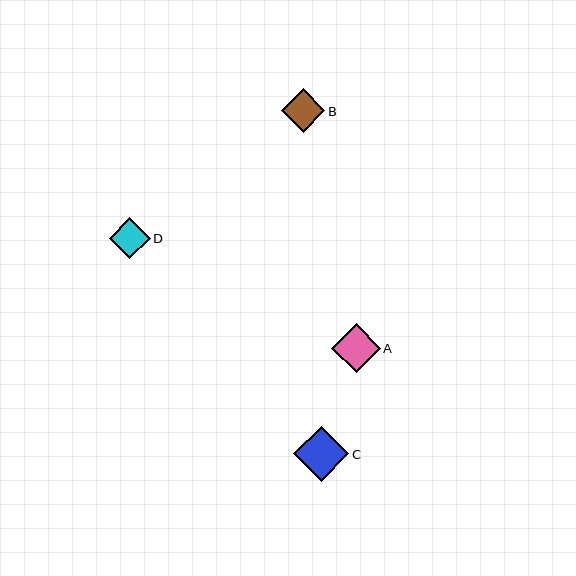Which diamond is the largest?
Diamond C is the largest with a size of approximately 55 pixels.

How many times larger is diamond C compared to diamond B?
Diamond C is approximately 1.3 times the size of diamond B.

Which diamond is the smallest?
Diamond D is the smallest with a size of approximately 40 pixels.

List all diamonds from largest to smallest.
From largest to smallest: C, A, B, D.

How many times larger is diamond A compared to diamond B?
Diamond A is approximately 1.1 times the size of diamond B.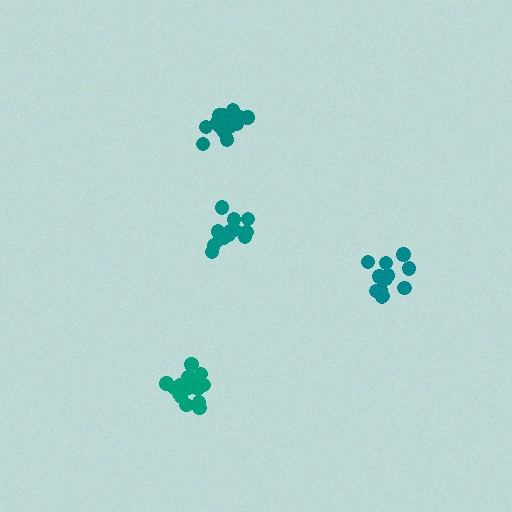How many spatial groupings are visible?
There are 4 spatial groupings.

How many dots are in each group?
Group 1: 16 dots, Group 2: 16 dots, Group 3: 17 dots, Group 4: 13 dots (62 total).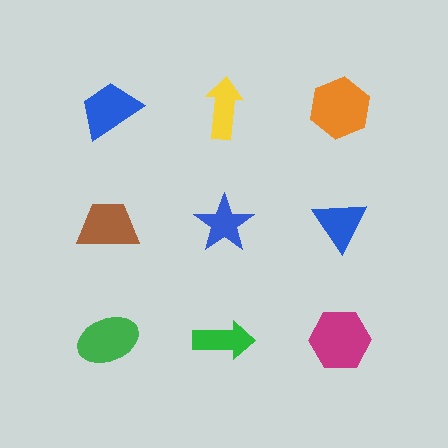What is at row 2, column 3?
A blue triangle.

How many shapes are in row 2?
3 shapes.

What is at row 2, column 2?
A blue star.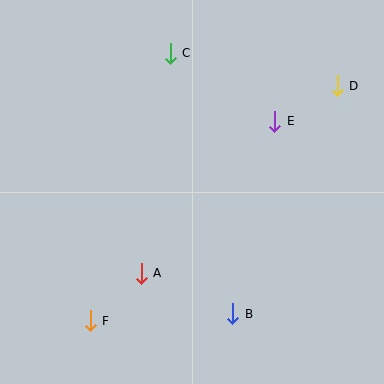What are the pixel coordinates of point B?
Point B is at (233, 314).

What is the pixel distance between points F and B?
The distance between F and B is 143 pixels.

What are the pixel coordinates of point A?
Point A is at (141, 273).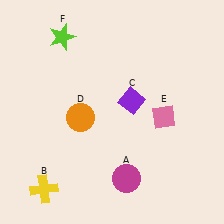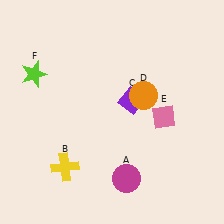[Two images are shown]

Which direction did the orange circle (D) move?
The orange circle (D) moved right.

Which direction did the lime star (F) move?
The lime star (F) moved down.